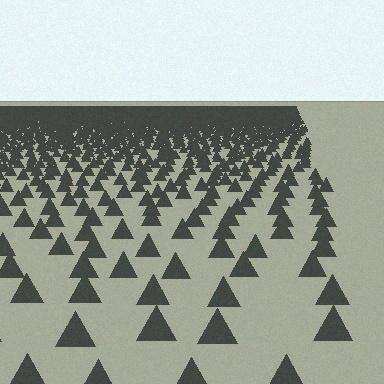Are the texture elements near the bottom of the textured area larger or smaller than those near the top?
Larger. Near the bottom, elements are closer to the viewer and appear at a bigger on-screen size.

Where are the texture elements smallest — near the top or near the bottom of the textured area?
Near the top.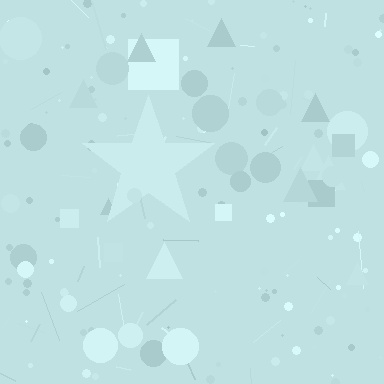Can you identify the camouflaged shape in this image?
The camouflaged shape is a star.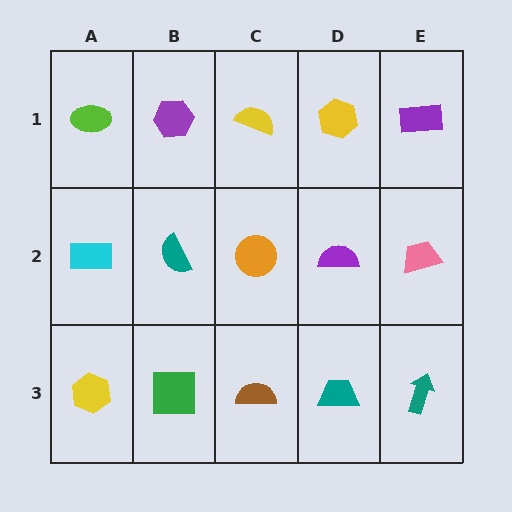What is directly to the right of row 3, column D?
A teal arrow.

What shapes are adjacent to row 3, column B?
A teal semicircle (row 2, column B), a yellow hexagon (row 3, column A), a brown semicircle (row 3, column C).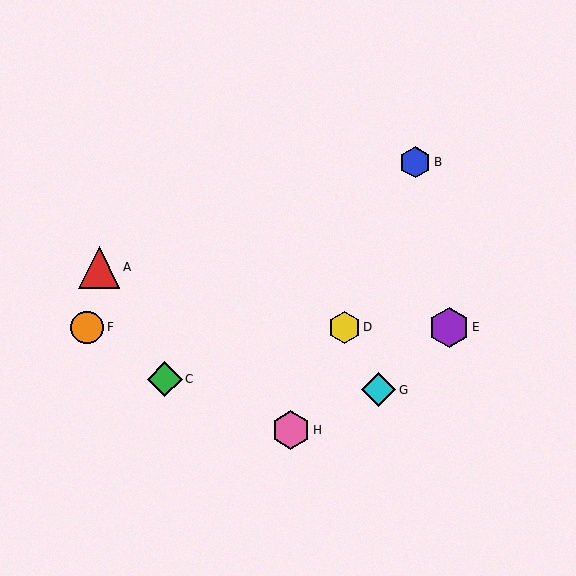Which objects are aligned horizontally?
Objects D, E, F are aligned horizontally.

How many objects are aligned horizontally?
3 objects (D, E, F) are aligned horizontally.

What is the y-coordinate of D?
Object D is at y≈327.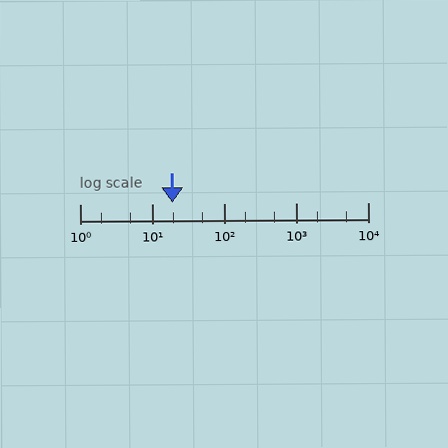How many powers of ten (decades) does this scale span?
The scale spans 4 decades, from 1 to 10000.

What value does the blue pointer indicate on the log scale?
The pointer indicates approximately 19.